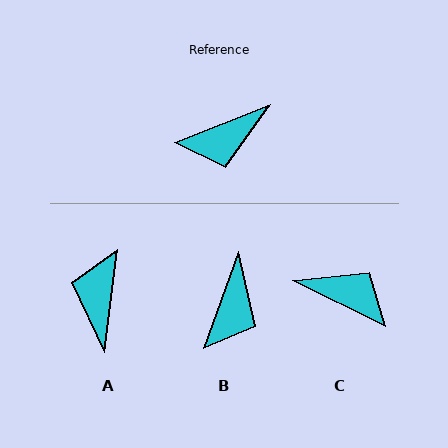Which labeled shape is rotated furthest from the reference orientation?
C, about 133 degrees away.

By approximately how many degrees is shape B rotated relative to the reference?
Approximately 49 degrees counter-clockwise.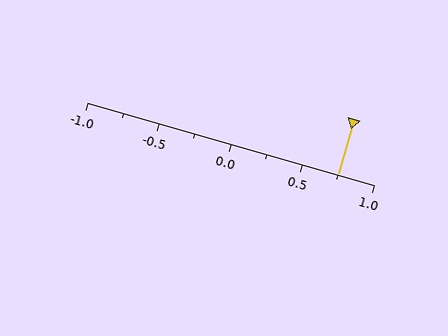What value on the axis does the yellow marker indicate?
The marker indicates approximately 0.75.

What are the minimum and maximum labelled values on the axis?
The axis runs from -1.0 to 1.0.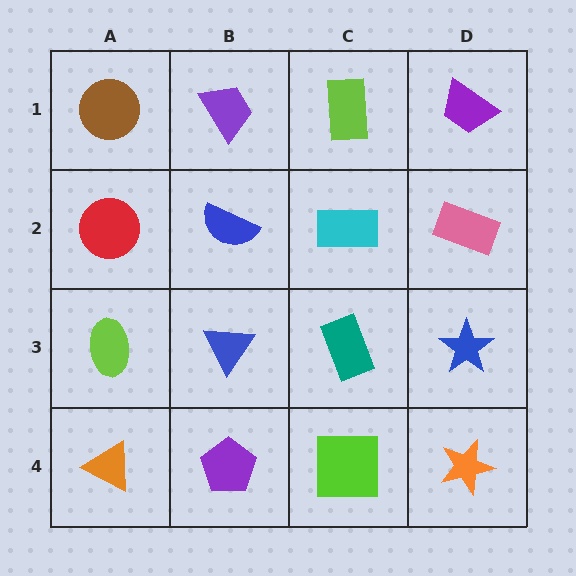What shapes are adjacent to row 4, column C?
A teal rectangle (row 3, column C), a purple pentagon (row 4, column B), an orange star (row 4, column D).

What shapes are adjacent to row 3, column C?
A cyan rectangle (row 2, column C), a lime square (row 4, column C), a blue triangle (row 3, column B), a blue star (row 3, column D).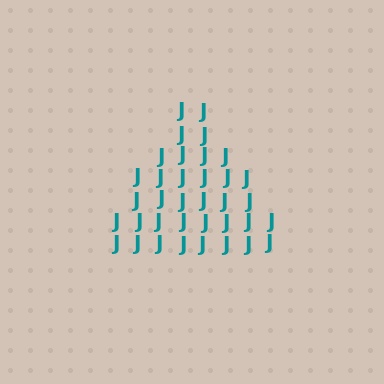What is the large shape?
The large shape is a triangle.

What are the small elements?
The small elements are letter J's.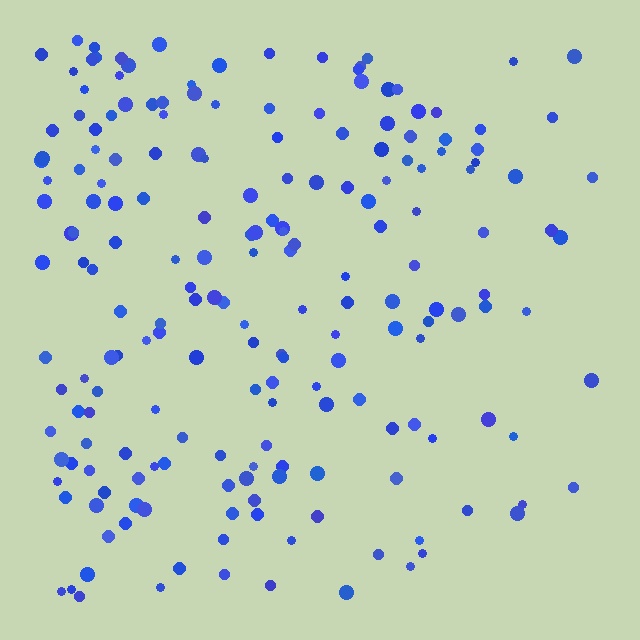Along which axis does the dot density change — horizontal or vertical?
Horizontal.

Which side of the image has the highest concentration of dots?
The left.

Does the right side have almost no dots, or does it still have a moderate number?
Still a moderate number, just noticeably fewer than the left.